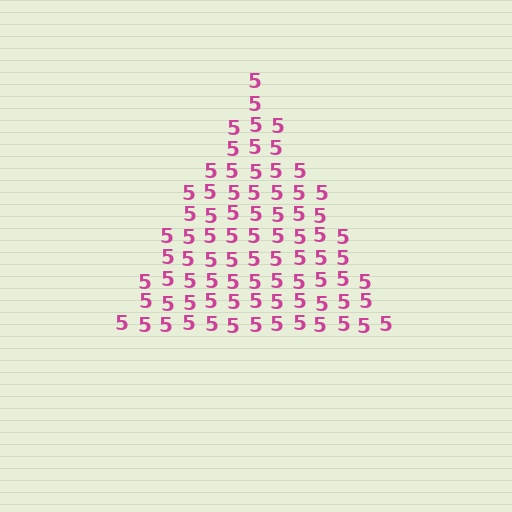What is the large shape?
The large shape is a triangle.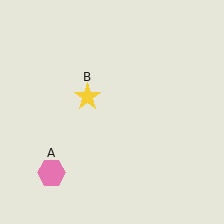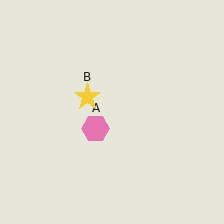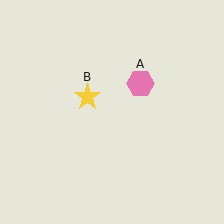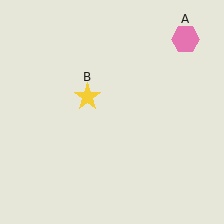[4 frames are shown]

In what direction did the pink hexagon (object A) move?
The pink hexagon (object A) moved up and to the right.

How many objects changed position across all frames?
1 object changed position: pink hexagon (object A).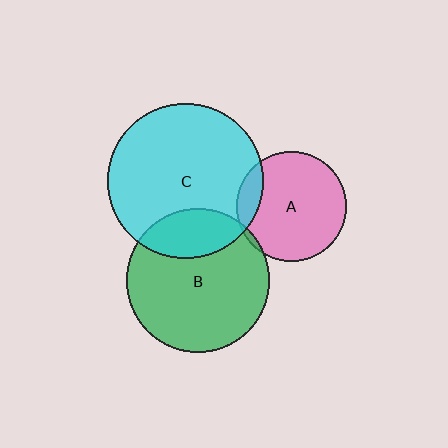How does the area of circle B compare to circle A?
Approximately 1.7 times.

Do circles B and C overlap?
Yes.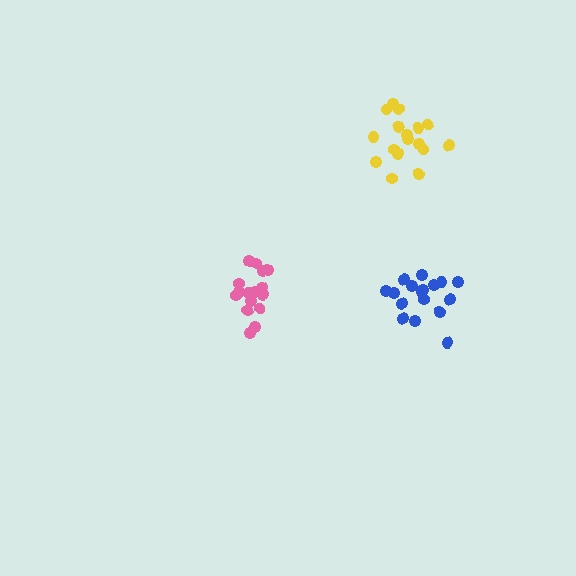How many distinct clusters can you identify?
There are 3 distinct clusters.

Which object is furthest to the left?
The pink cluster is leftmost.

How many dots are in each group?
Group 1: 17 dots, Group 2: 17 dots, Group 3: 16 dots (50 total).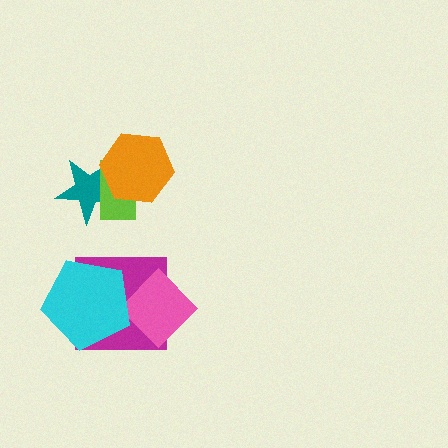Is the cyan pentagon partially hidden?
No, no other shape covers it.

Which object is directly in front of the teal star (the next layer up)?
The lime rectangle is directly in front of the teal star.